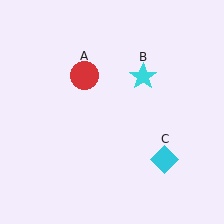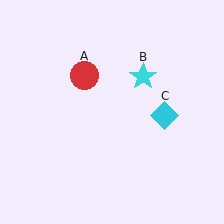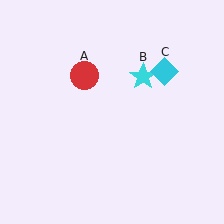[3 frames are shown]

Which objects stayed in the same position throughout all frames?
Red circle (object A) and cyan star (object B) remained stationary.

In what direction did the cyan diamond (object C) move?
The cyan diamond (object C) moved up.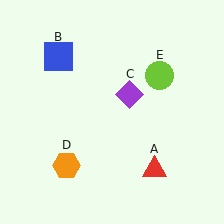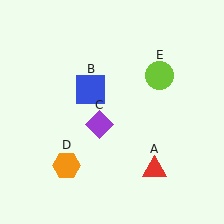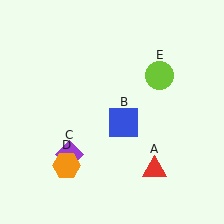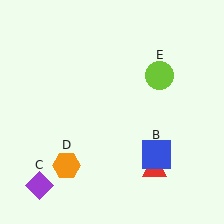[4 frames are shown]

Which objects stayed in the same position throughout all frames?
Red triangle (object A) and orange hexagon (object D) and lime circle (object E) remained stationary.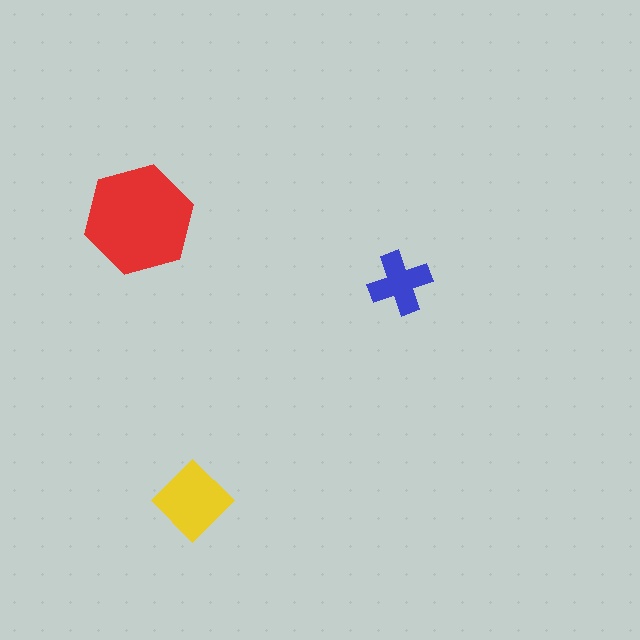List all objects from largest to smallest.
The red hexagon, the yellow diamond, the blue cross.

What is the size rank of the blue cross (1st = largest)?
3rd.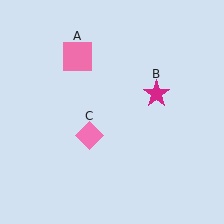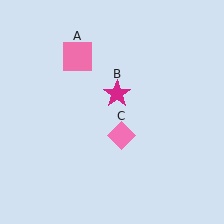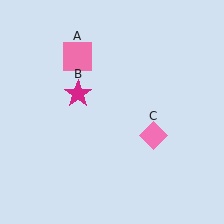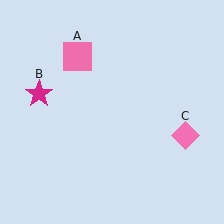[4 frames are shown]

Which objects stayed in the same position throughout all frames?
Pink square (object A) remained stationary.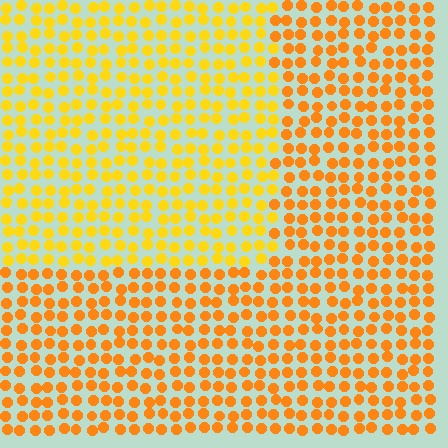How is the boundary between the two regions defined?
The boundary is defined purely by a slight shift in hue (about 21 degrees). Spacing, size, and orientation are identical on both sides.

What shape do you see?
I see a rectangle.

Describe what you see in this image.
The image is filled with small orange elements in a uniform arrangement. A rectangle-shaped region is visible where the elements are tinted to a slightly different hue, forming a subtle color boundary.